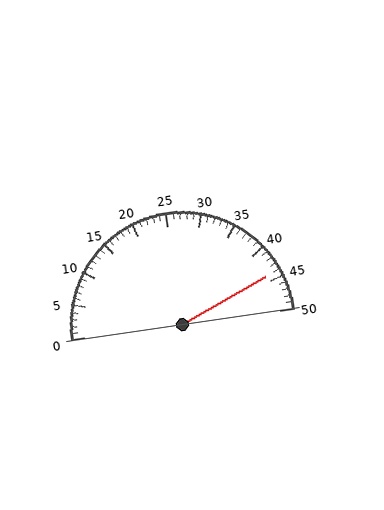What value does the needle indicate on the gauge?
The needle indicates approximately 44.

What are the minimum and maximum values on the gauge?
The gauge ranges from 0 to 50.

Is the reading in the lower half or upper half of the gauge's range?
The reading is in the upper half of the range (0 to 50).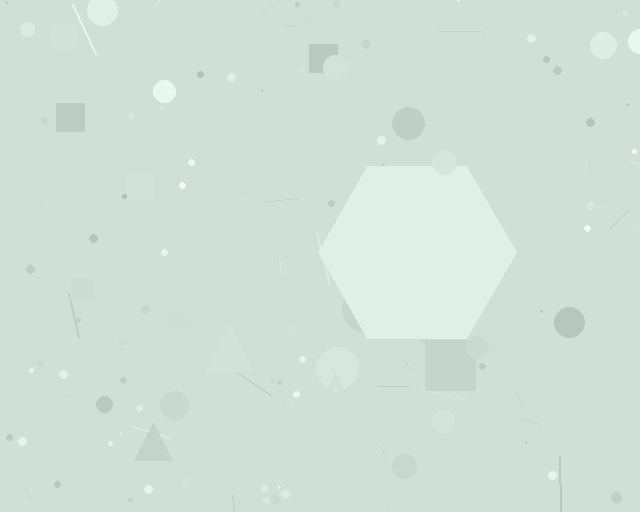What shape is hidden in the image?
A hexagon is hidden in the image.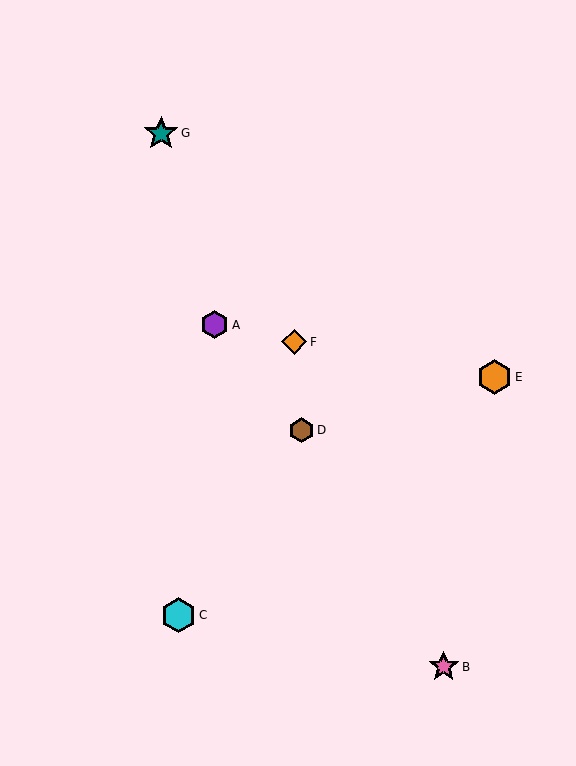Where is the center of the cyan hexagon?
The center of the cyan hexagon is at (179, 615).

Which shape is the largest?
The cyan hexagon (labeled C) is the largest.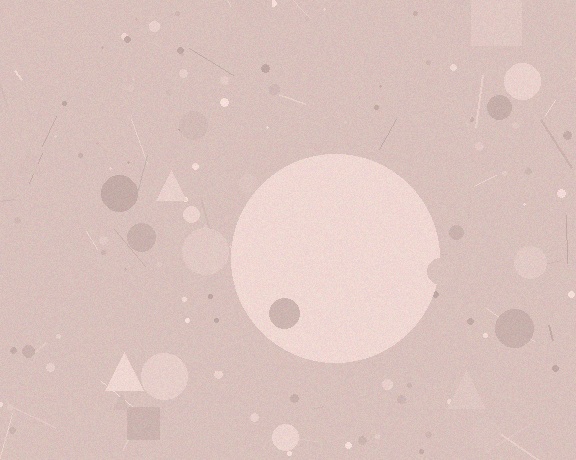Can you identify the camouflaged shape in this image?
The camouflaged shape is a circle.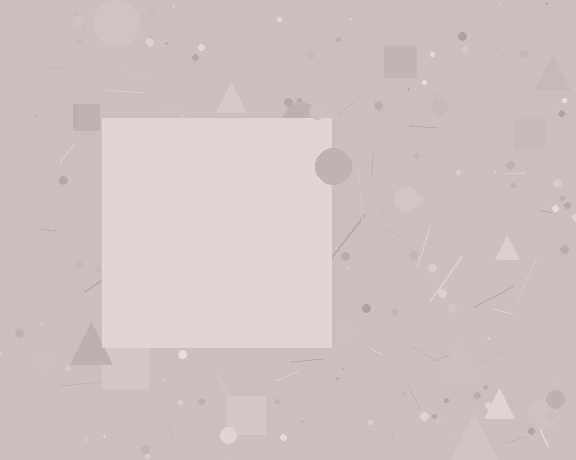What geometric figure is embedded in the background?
A square is embedded in the background.